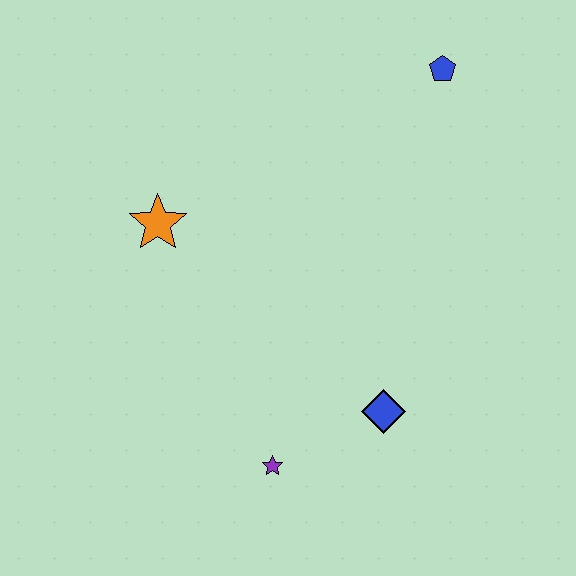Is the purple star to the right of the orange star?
Yes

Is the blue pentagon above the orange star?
Yes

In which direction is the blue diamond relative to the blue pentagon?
The blue diamond is below the blue pentagon.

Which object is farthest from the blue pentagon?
The purple star is farthest from the blue pentagon.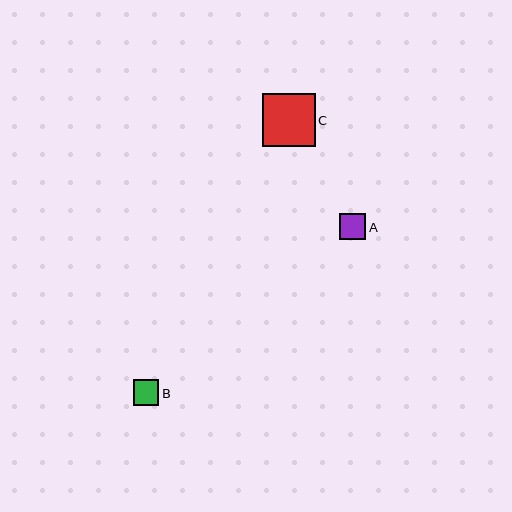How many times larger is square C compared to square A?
Square C is approximately 2.0 times the size of square A.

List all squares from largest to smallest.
From largest to smallest: C, A, B.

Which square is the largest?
Square C is the largest with a size of approximately 53 pixels.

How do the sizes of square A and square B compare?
Square A and square B are approximately the same size.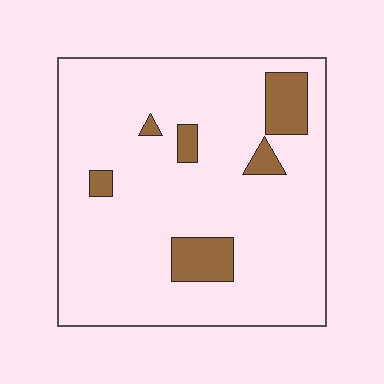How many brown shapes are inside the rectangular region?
6.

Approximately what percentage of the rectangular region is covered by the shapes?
Approximately 10%.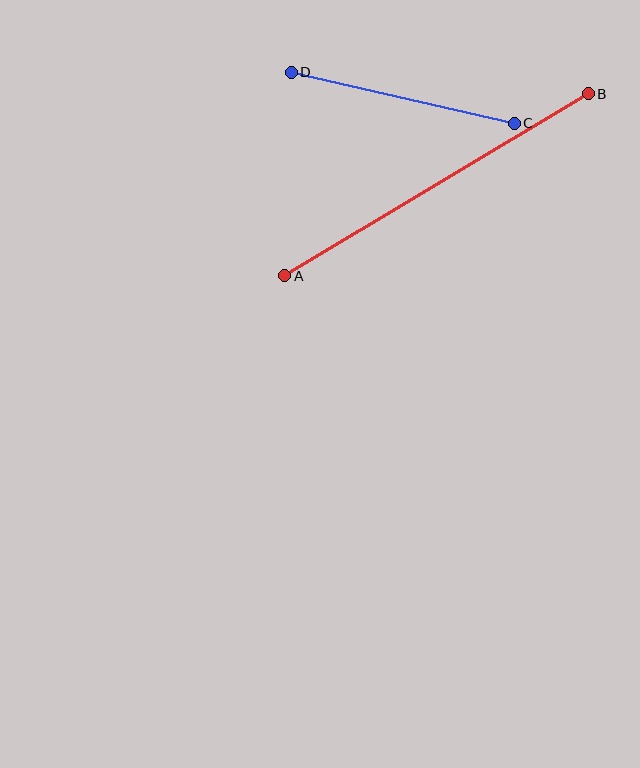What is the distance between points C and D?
The distance is approximately 229 pixels.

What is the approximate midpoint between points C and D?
The midpoint is at approximately (403, 98) pixels.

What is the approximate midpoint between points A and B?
The midpoint is at approximately (437, 185) pixels.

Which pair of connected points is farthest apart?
Points A and B are farthest apart.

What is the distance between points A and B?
The distance is approximately 354 pixels.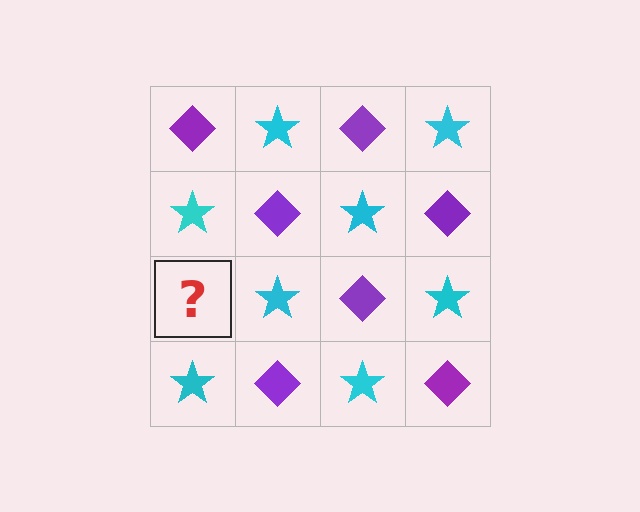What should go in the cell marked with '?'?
The missing cell should contain a purple diamond.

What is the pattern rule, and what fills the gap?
The rule is that it alternates purple diamond and cyan star in a checkerboard pattern. The gap should be filled with a purple diamond.